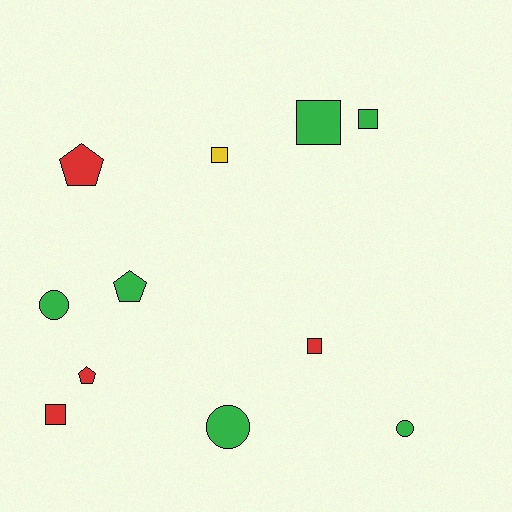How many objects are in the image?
There are 11 objects.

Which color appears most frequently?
Green, with 6 objects.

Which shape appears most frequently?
Square, with 5 objects.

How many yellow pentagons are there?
There are no yellow pentagons.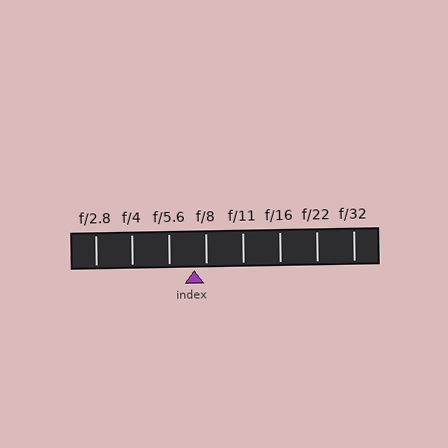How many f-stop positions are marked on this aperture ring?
There are 8 f-stop positions marked.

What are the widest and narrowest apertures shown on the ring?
The widest aperture shown is f/2.8 and the narrowest is f/32.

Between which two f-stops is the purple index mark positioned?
The index mark is between f/5.6 and f/8.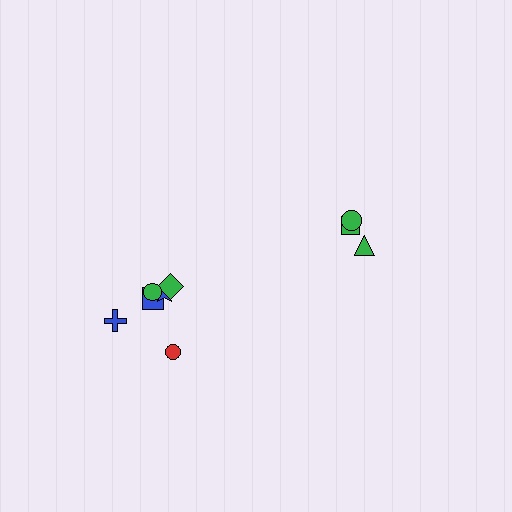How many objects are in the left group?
There are 6 objects.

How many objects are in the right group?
There are 3 objects.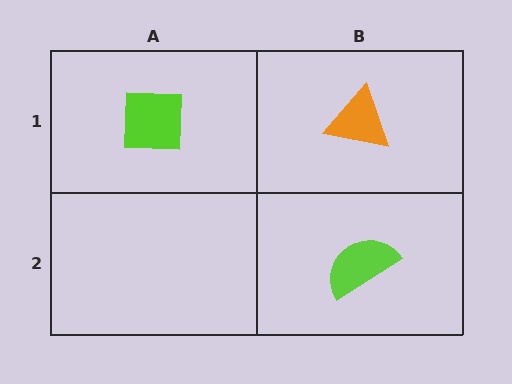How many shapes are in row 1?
2 shapes.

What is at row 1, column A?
A lime square.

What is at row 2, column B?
A lime semicircle.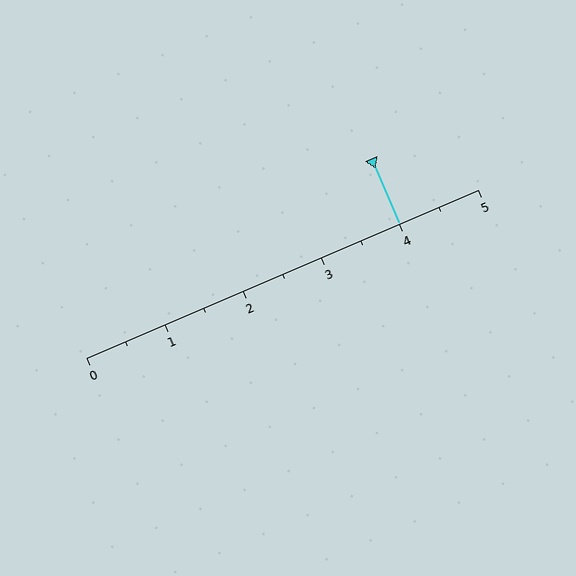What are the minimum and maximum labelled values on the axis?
The axis runs from 0 to 5.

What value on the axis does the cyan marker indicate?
The marker indicates approximately 4.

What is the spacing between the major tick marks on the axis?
The major ticks are spaced 1 apart.